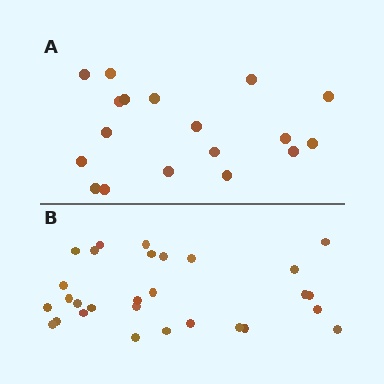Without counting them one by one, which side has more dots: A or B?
Region B (the bottom region) has more dots.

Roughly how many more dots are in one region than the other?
Region B has roughly 12 or so more dots than region A.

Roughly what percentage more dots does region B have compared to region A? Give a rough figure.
About 60% more.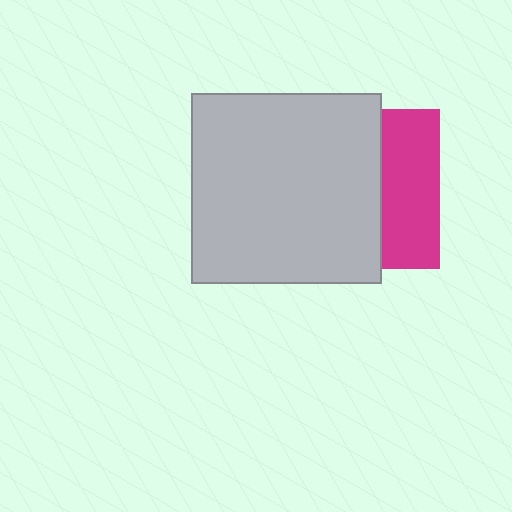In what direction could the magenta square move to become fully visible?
The magenta square could move right. That would shift it out from behind the light gray square entirely.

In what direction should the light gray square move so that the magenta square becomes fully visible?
The light gray square should move left. That is the shortest direction to clear the overlap and leave the magenta square fully visible.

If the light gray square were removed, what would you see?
You would see the complete magenta square.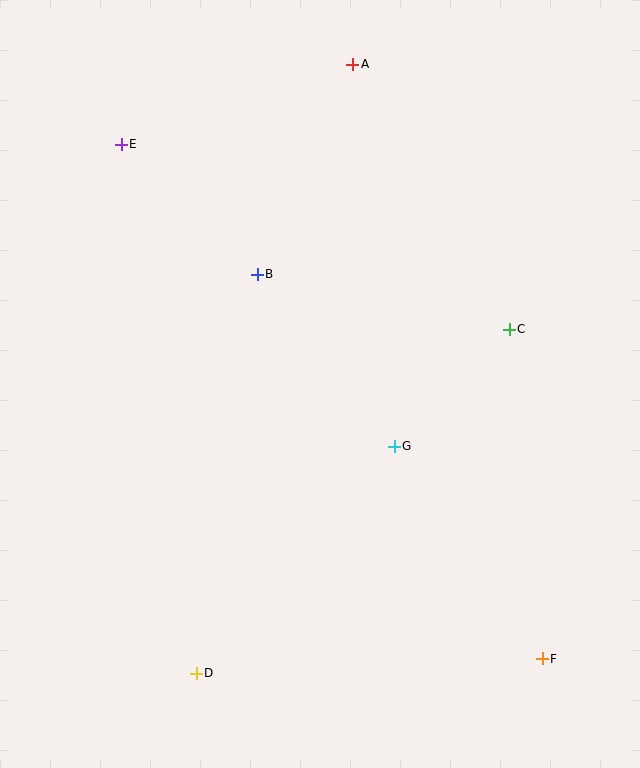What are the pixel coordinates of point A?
Point A is at (353, 64).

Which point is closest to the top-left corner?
Point E is closest to the top-left corner.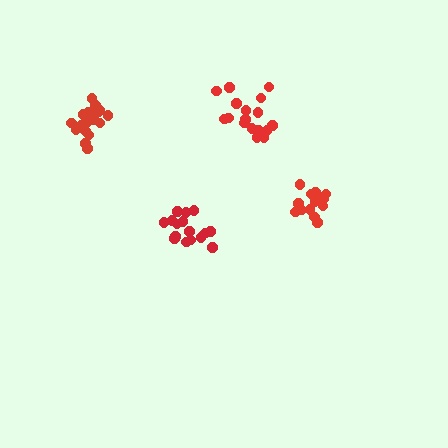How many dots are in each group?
Group 1: 13 dots, Group 2: 19 dots, Group 3: 18 dots, Group 4: 17 dots (67 total).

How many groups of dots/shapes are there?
There are 4 groups.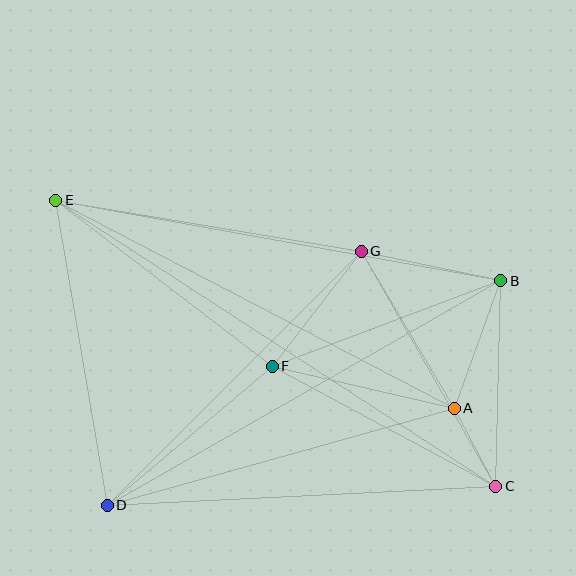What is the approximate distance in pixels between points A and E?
The distance between A and E is approximately 449 pixels.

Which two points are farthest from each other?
Points C and E are farthest from each other.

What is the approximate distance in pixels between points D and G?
The distance between D and G is approximately 359 pixels.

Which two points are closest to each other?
Points A and C are closest to each other.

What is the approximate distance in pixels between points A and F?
The distance between A and F is approximately 186 pixels.